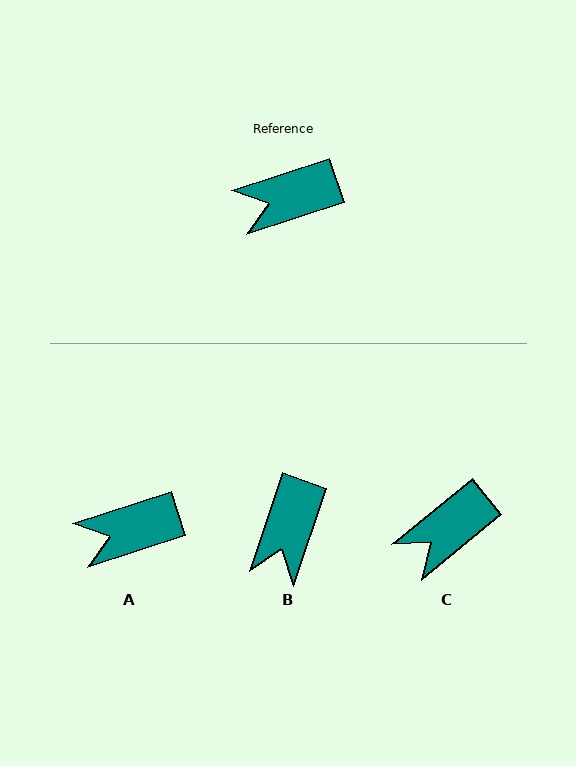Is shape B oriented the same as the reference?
No, it is off by about 53 degrees.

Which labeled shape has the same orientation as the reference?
A.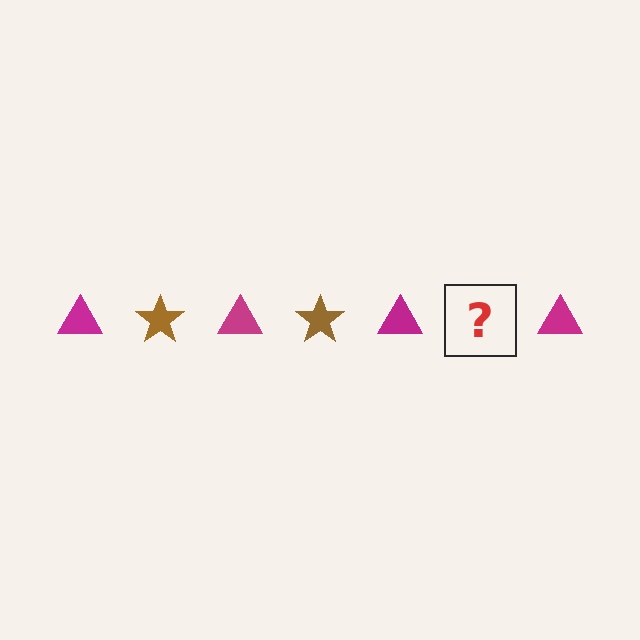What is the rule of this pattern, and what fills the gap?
The rule is that the pattern alternates between magenta triangle and brown star. The gap should be filled with a brown star.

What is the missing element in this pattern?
The missing element is a brown star.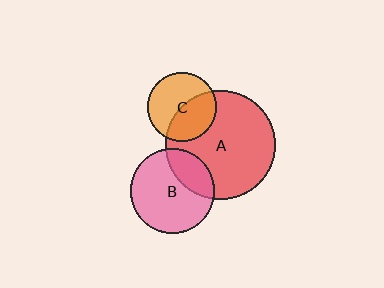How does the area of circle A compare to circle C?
Approximately 2.5 times.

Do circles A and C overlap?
Yes.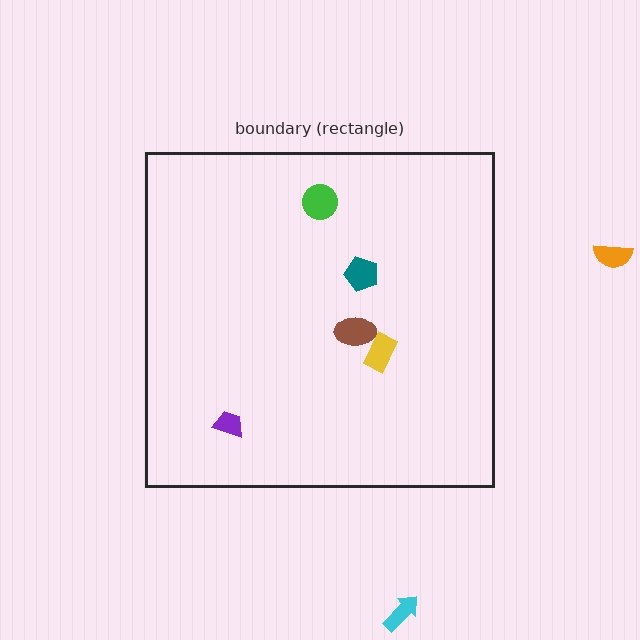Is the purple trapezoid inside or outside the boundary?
Inside.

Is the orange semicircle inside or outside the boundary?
Outside.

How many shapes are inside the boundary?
5 inside, 2 outside.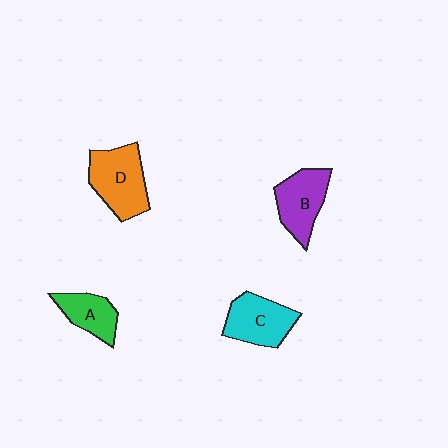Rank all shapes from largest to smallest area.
From largest to smallest: D (orange), C (cyan), B (purple), A (green).